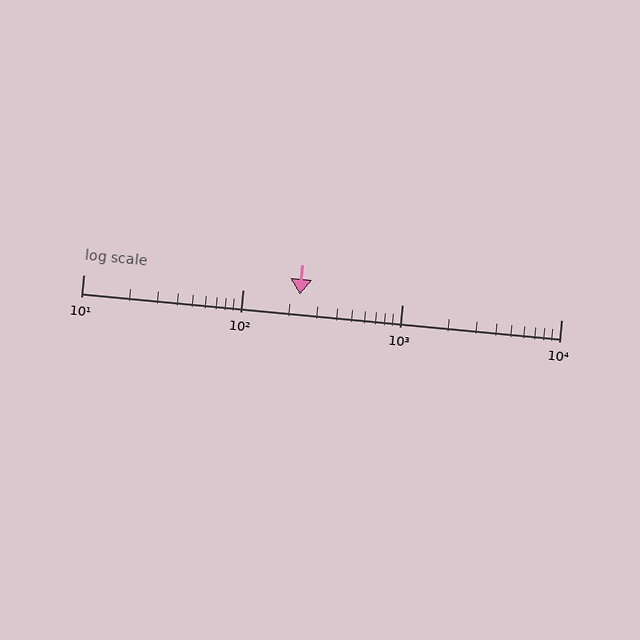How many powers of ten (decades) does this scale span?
The scale spans 3 decades, from 10 to 10000.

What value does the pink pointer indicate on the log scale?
The pointer indicates approximately 230.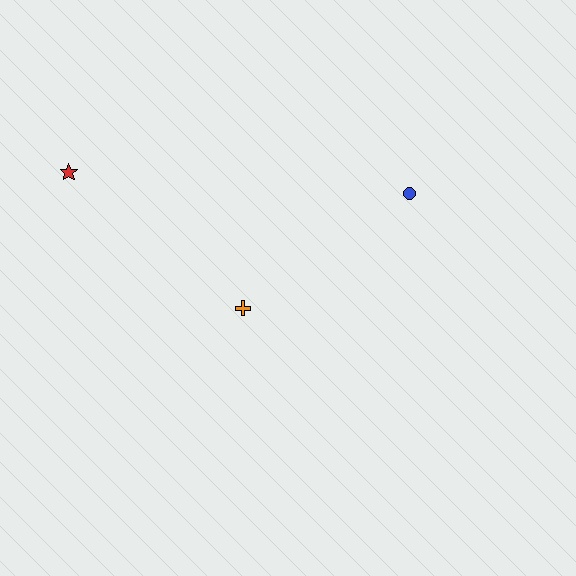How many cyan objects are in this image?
There are no cyan objects.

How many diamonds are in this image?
There are no diamonds.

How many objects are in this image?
There are 3 objects.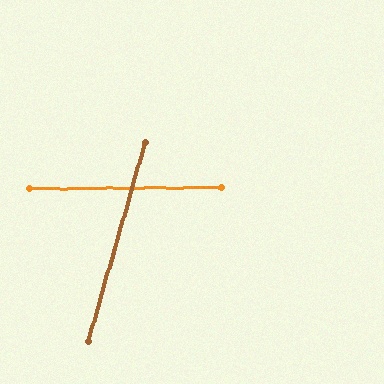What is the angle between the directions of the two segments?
Approximately 74 degrees.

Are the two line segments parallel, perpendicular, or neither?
Neither parallel nor perpendicular — they differ by about 74°.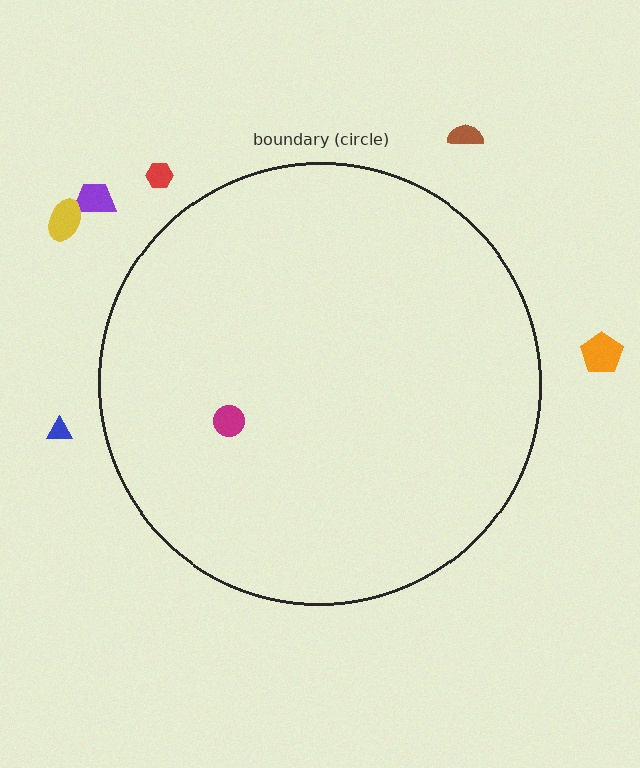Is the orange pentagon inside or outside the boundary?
Outside.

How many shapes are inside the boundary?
1 inside, 6 outside.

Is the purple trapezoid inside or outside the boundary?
Outside.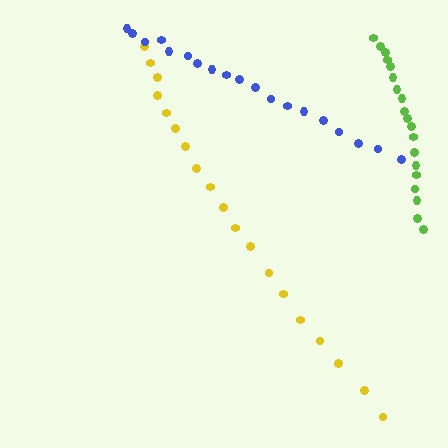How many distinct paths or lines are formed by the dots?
There are 3 distinct paths.